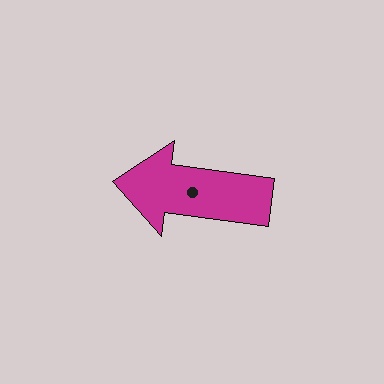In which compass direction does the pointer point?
West.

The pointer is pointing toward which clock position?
Roughly 9 o'clock.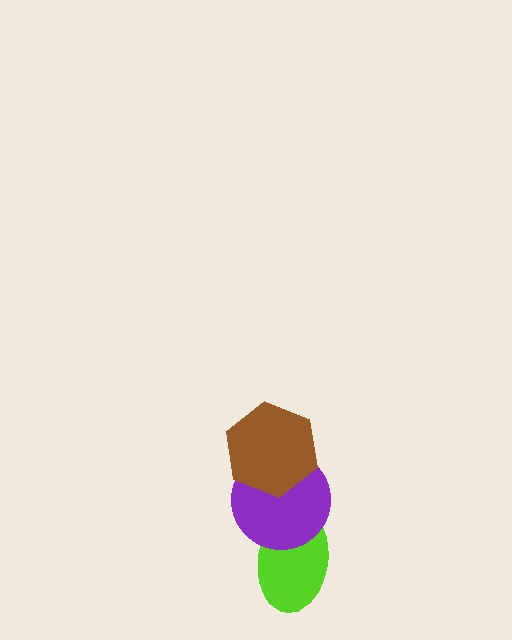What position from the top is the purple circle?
The purple circle is 2nd from the top.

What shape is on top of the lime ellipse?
The purple circle is on top of the lime ellipse.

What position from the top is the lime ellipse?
The lime ellipse is 3rd from the top.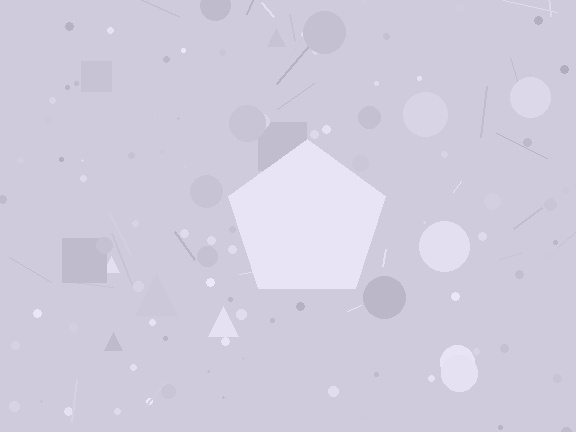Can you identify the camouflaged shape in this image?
The camouflaged shape is a pentagon.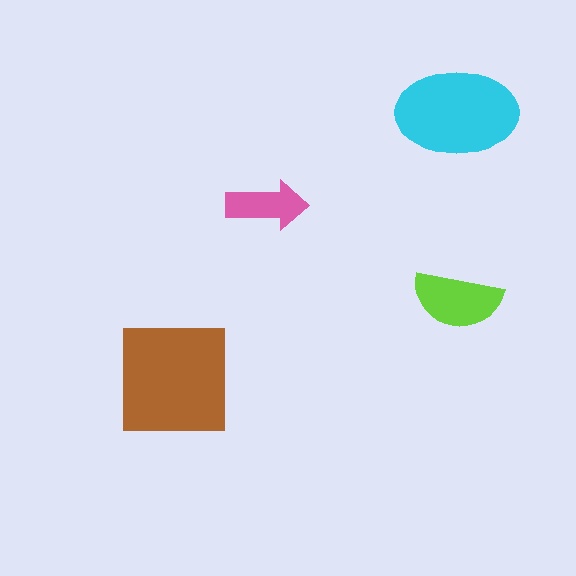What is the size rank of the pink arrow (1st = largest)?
4th.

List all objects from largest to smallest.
The brown square, the cyan ellipse, the lime semicircle, the pink arrow.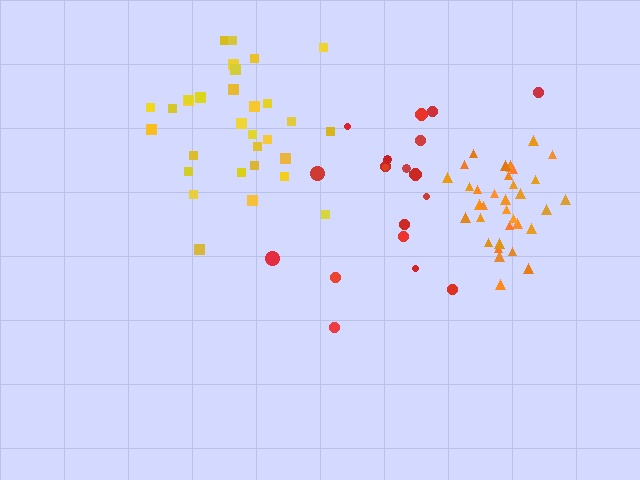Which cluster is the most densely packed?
Orange.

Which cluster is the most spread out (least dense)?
Red.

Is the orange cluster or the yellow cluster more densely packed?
Orange.